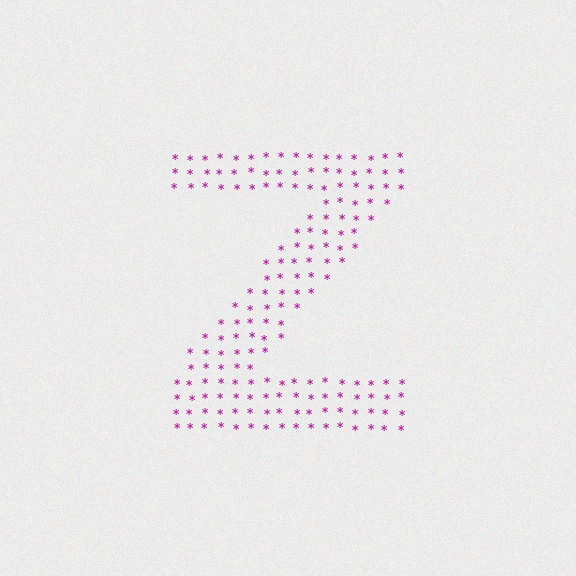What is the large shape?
The large shape is the letter Z.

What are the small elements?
The small elements are asterisks.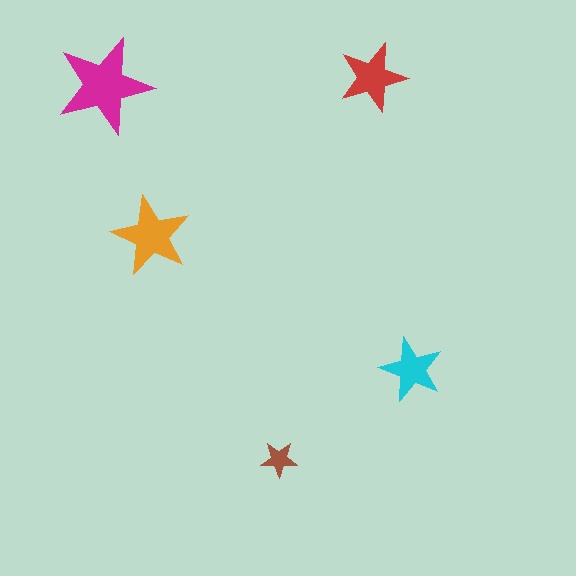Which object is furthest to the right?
The cyan star is rightmost.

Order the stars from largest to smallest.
the magenta one, the orange one, the red one, the cyan one, the brown one.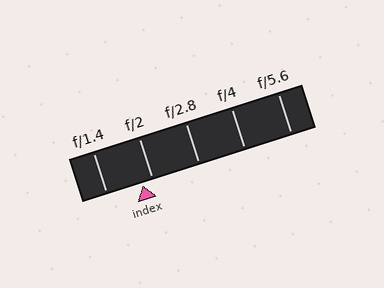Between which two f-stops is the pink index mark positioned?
The index mark is between f/1.4 and f/2.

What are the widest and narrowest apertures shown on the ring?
The widest aperture shown is f/1.4 and the narrowest is f/5.6.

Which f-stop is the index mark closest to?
The index mark is closest to f/2.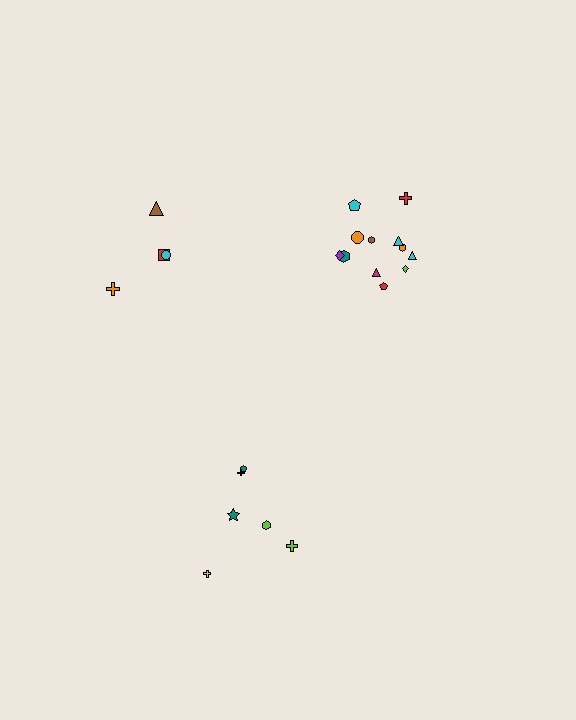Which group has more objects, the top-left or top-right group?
The top-right group.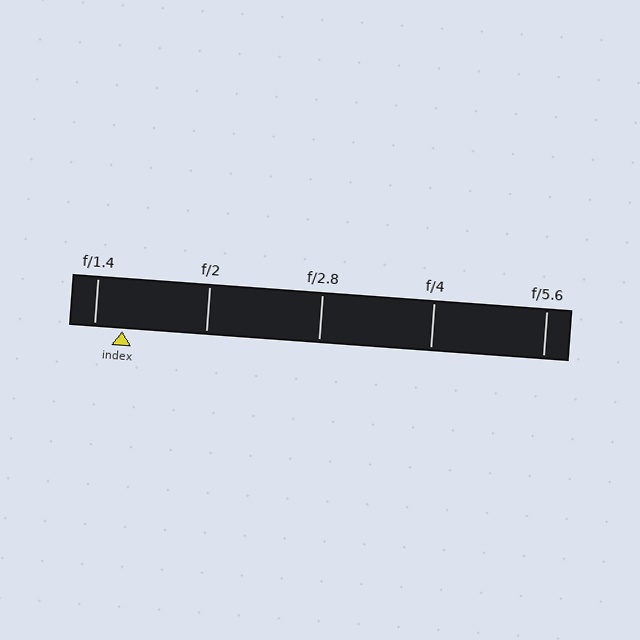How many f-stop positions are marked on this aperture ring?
There are 5 f-stop positions marked.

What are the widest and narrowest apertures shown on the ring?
The widest aperture shown is f/1.4 and the narrowest is f/5.6.